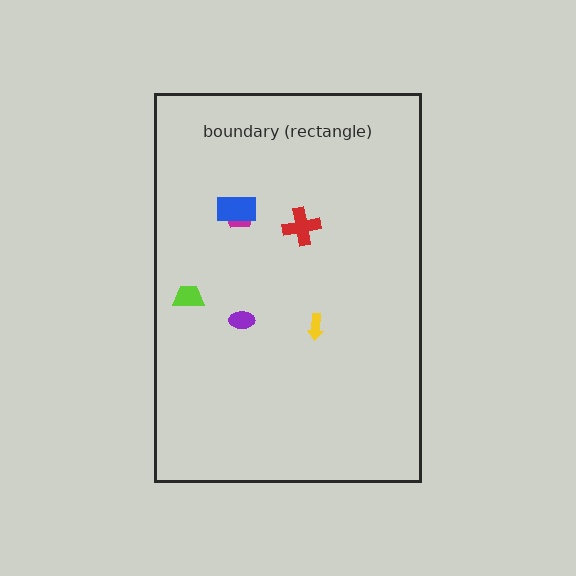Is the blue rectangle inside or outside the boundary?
Inside.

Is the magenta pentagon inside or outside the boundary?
Inside.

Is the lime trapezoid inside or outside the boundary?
Inside.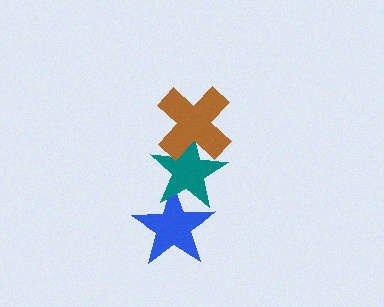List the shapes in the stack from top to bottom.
From top to bottom: the brown cross, the teal star, the blue star.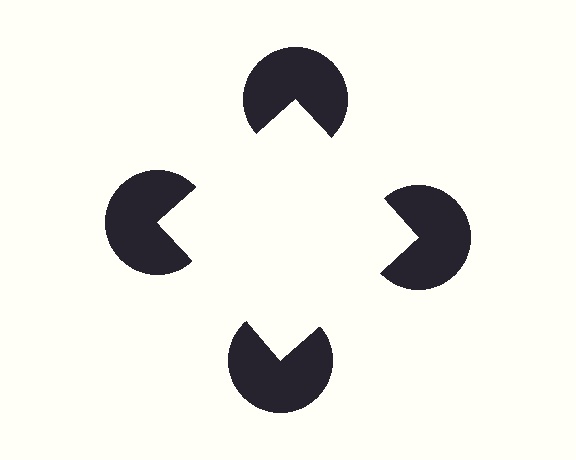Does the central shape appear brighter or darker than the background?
It typically appears slightly brighter than the background, even though no actual brightness change is drawn.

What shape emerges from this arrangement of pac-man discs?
An illusory square — its edges are inferred from the aligned wedge cuts in the pac-man discs, not physically drawn.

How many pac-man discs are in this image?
There are 4 — one at each vertex of the illusory square.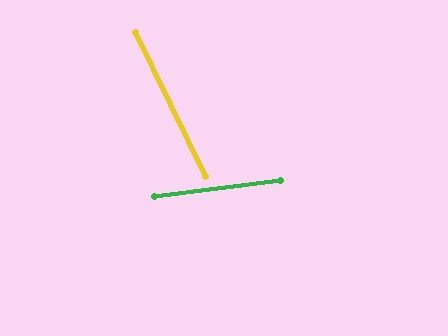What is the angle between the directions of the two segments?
Approximately 71 degrees.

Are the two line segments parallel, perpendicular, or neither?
Neither parallel nor perpendicular — they differ by about 71°.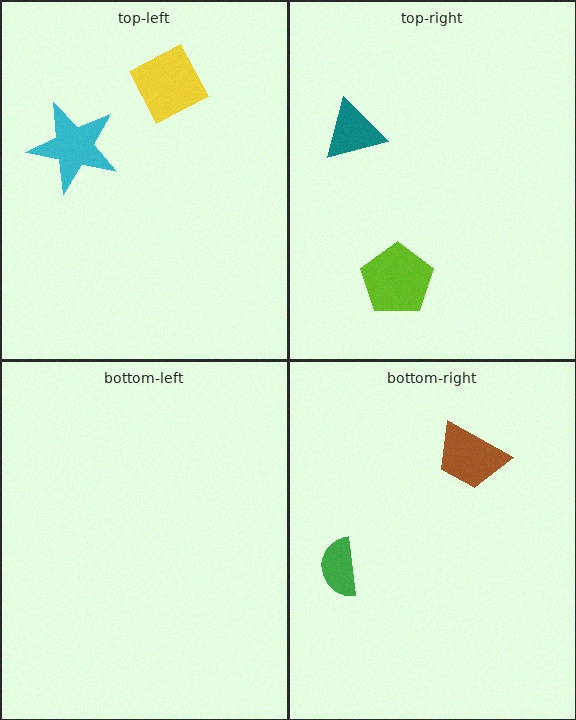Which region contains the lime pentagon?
The top-right region.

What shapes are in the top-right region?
The teal triangle, the lime pentagon.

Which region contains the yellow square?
The top-left region.